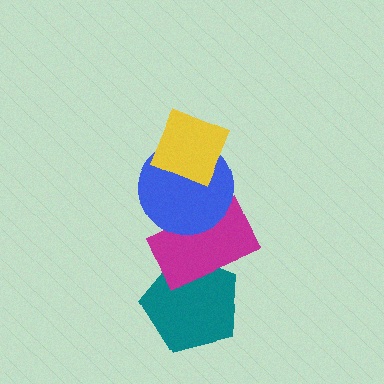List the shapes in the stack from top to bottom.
From top to bottom: the yellow diamond, the blue circle, the magenta rectangle, the teal pentagon.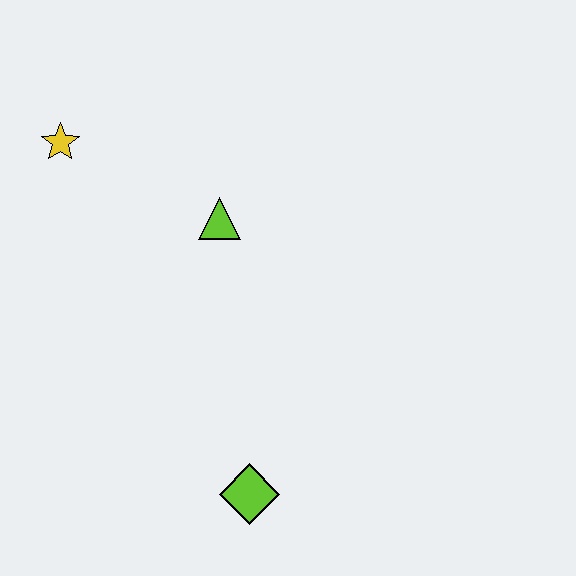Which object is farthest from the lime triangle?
The lime diamond is farthest from the lime triangle.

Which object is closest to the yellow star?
The lime triangle is closest to the yellow star.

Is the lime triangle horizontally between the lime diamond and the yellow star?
Yes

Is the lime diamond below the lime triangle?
Yes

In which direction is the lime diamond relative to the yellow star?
The lime diamond is below the yellow star.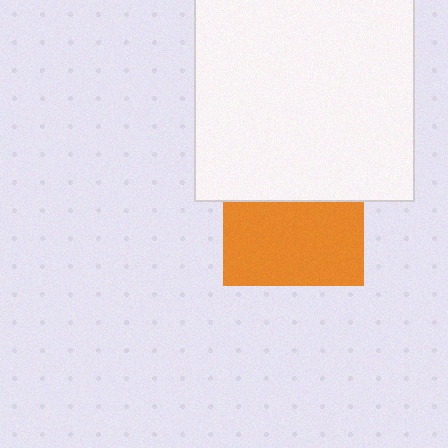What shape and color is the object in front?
The object in front is a white square.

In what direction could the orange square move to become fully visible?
The orange square could move down. That would shift it out from behind the white square entirely.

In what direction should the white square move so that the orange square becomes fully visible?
The white square should move up. That is the shortest direction to clear the overlap and leave the orange square fully visible.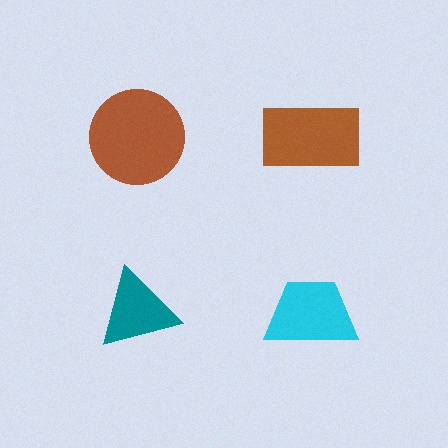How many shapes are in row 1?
2 shapes.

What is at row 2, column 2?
A cyan trapezoid.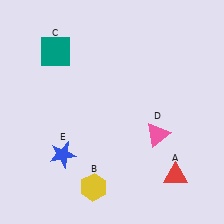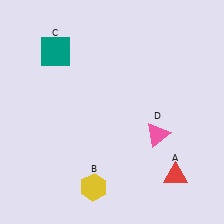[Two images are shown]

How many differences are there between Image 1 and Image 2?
There is 1 difference between the two images.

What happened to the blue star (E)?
The blue star (E) was removed in Image 2. It was in the bottom-left area of Image 1.